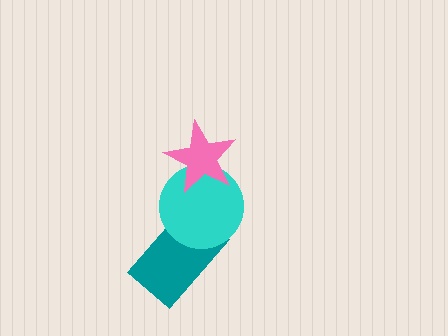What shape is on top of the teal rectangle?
The cyan circle is on top of the teal rectangle.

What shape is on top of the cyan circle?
The pink star is on top of the cyan circle.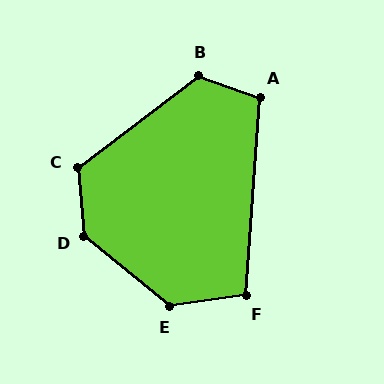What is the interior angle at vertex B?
Approximately 123 degrees (obtuse).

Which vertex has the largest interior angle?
D, at approximately 135 degrees.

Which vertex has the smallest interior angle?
F, at approximately 102 degrees.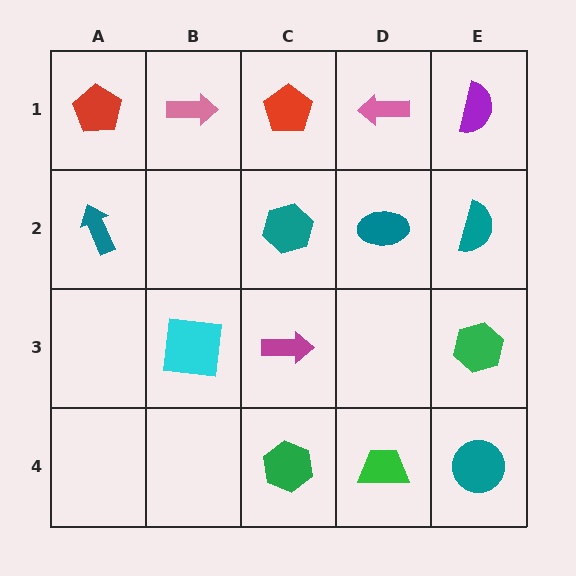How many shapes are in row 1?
5 shapes.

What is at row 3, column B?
A cyan square.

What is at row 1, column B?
A pink arrow.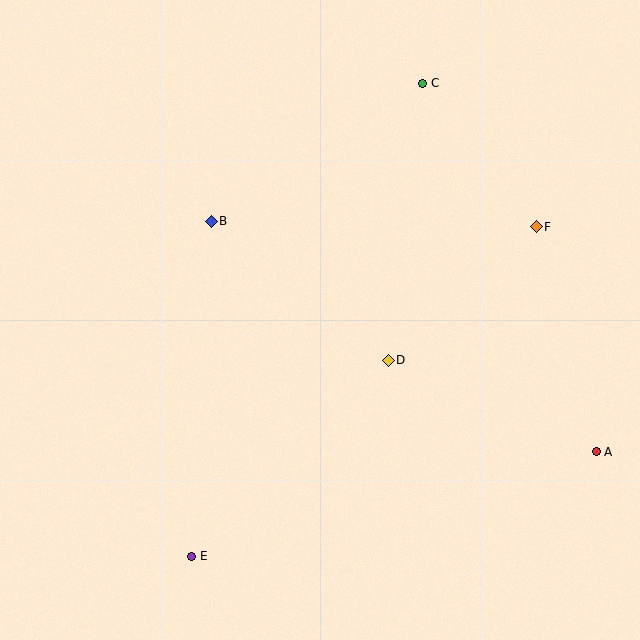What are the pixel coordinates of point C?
Point C is at (423, 83).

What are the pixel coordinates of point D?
Point D is at (388, 360).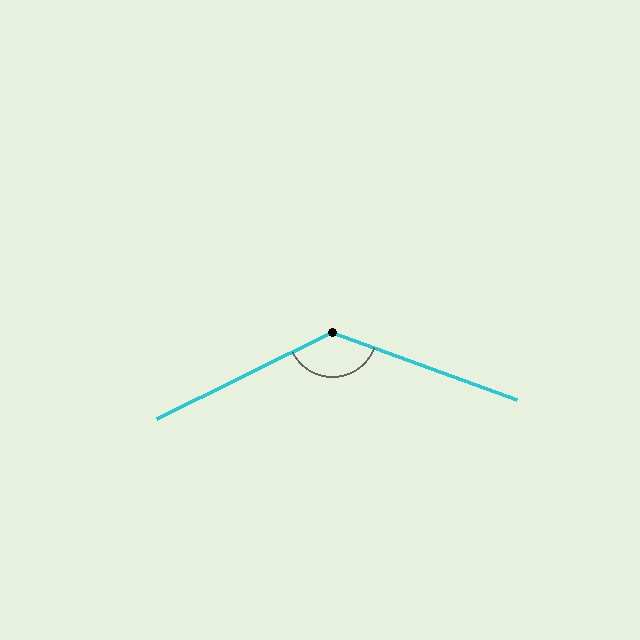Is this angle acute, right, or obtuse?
It is obtuse.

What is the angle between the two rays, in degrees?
Approximately 134 degrees.